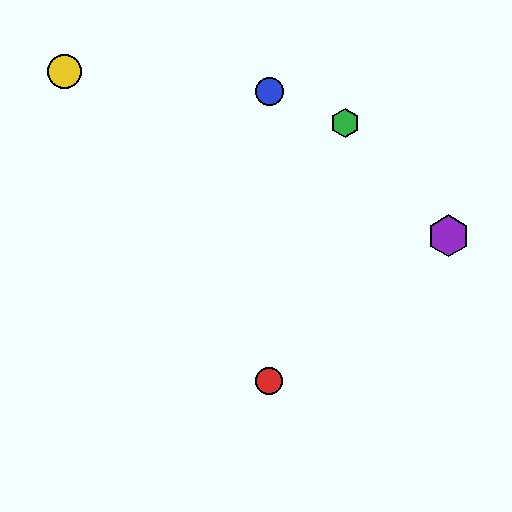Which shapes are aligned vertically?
The red circle, the blue circle are aligned vertically.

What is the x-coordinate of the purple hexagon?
The purple hexagon is at x≈449.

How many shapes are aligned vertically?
2 shapes (the red circle, the blue circle) are aligned vertically.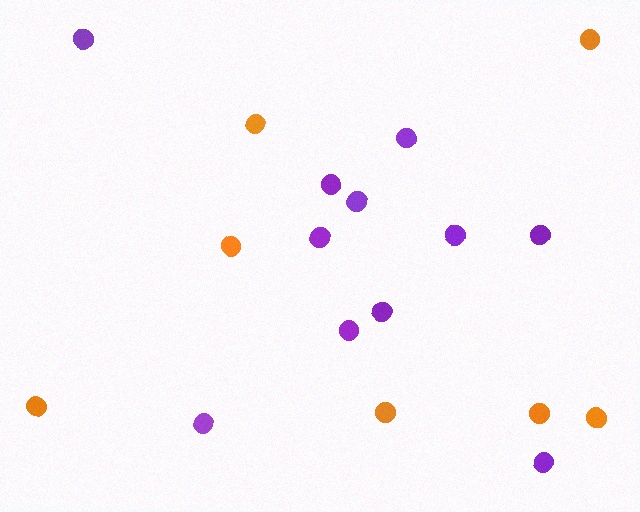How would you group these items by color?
There are 2 groups: one group of orange circles (7) and one group of purple circles (11).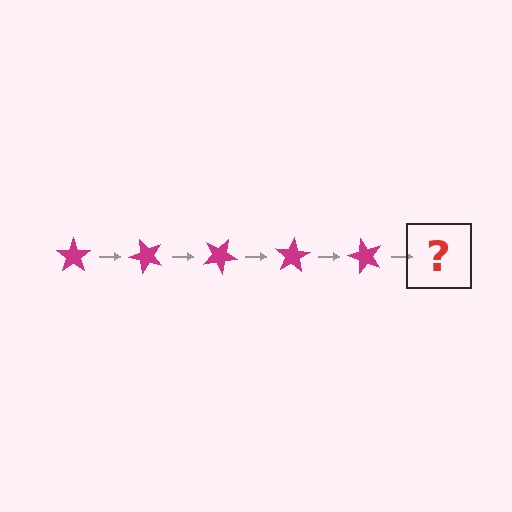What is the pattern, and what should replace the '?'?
The pattern is that the star rotates 50 degrees each step. The '?' should be a magenta star rotated 250 degrees.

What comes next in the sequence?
The next element should be a magenta star rotated 250 degrees.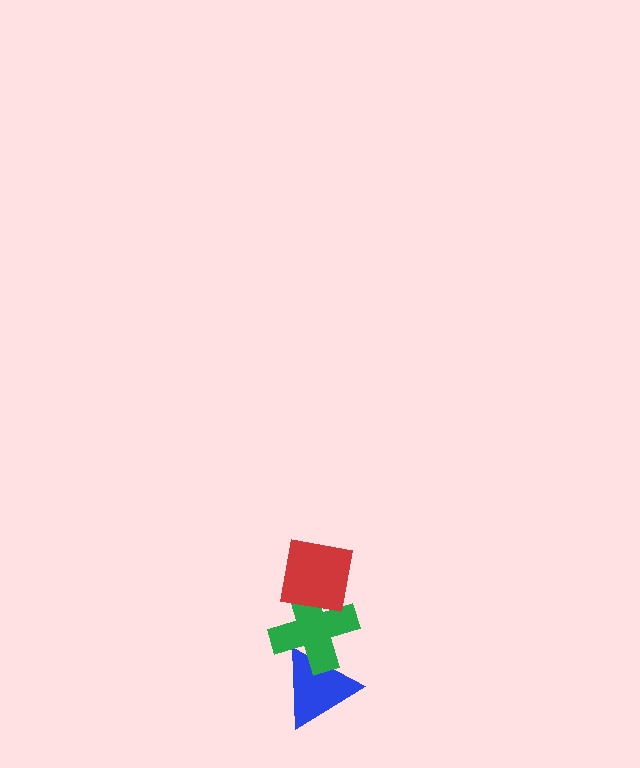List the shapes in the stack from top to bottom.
From top to bottom: the red square, the green cross, the blue triangle.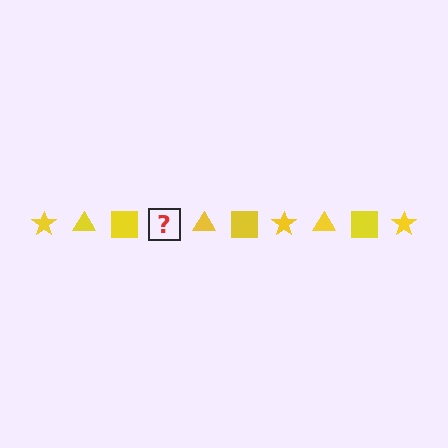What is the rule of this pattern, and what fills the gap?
The rule is that the pattern cycles through star, triangle, square shapes in yellow. The gap should be filled with a yellow star.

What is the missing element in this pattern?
The missing element is a yellow star.